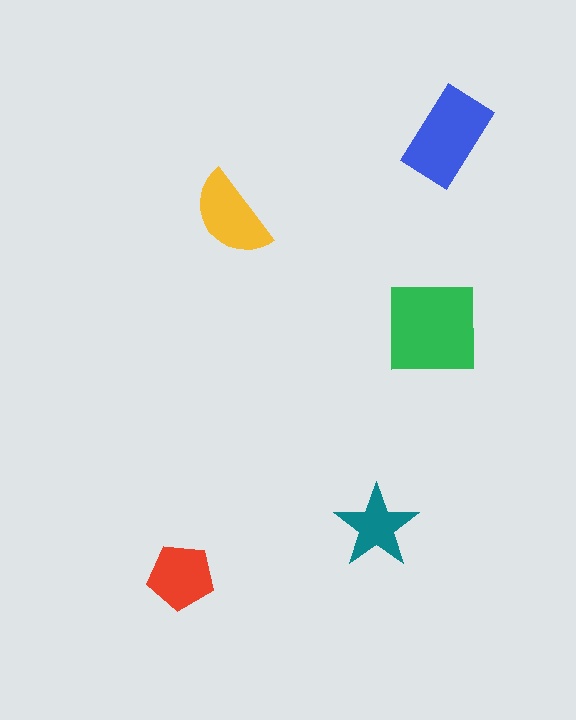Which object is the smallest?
The teal star.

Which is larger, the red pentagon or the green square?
The green square.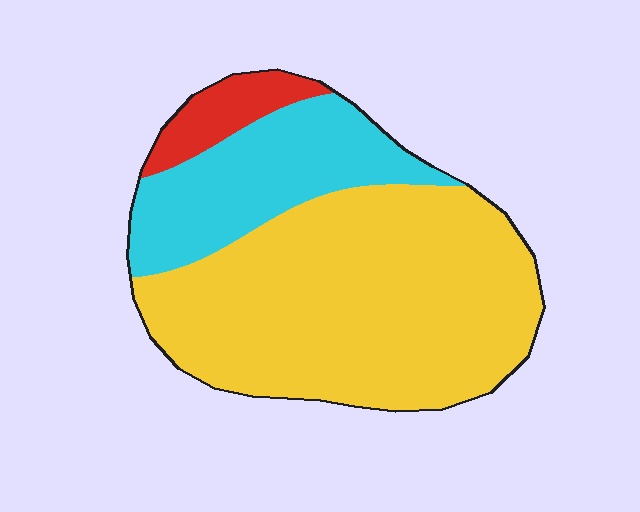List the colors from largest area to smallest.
From largest to smallest: yellow, cyan, red.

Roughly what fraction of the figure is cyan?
Cyan takes up about one quarter (1/4) of the figure.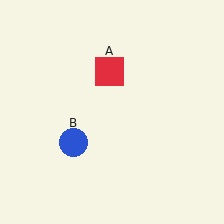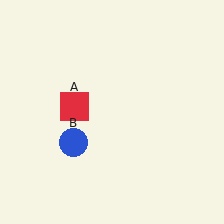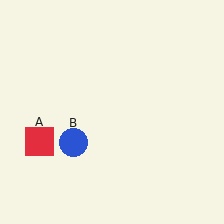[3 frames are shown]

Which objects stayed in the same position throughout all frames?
Blue circle (object B) remained stationary.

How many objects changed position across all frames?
1 object changed position: red square (object A).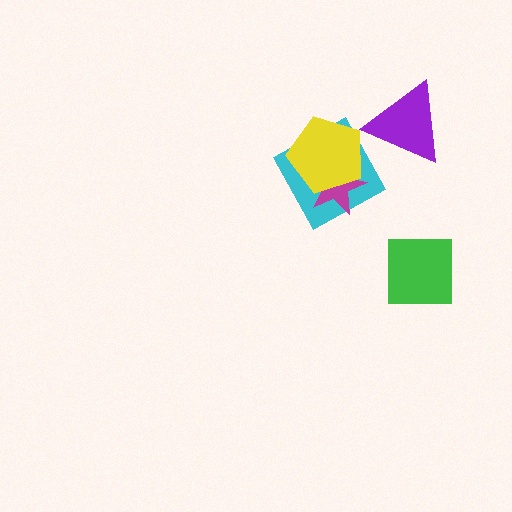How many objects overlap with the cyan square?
2 objects overlap with the cyan square.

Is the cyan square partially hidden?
Yes, it is partially covered by another shape.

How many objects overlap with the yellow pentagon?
2 objects overlap with the yellow pentagon.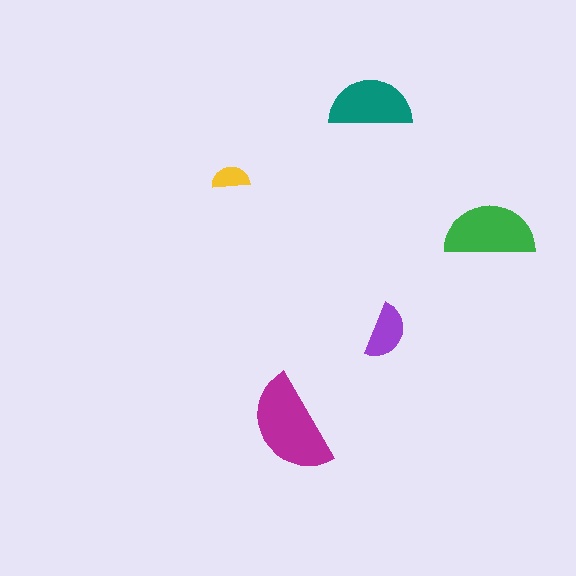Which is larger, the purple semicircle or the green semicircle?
The green one.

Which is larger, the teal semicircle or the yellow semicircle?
The teal one.